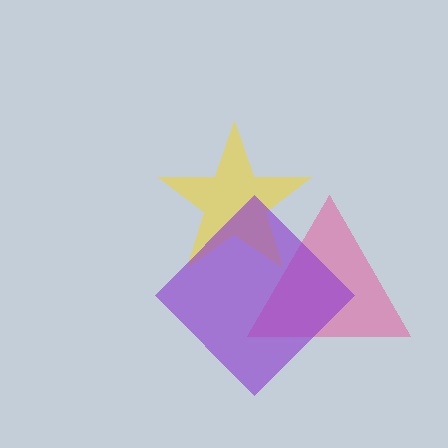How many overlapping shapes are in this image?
There are 3 overlapping shapes in the image.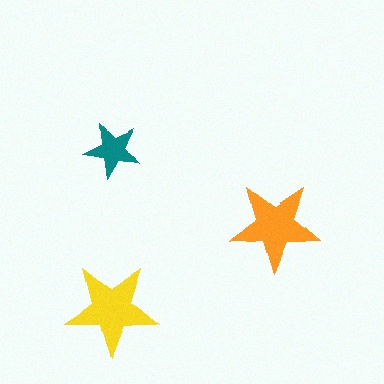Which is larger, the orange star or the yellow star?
The yellow one.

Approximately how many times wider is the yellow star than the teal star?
About 1.5 times wider.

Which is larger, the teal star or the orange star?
The orange one.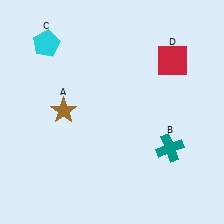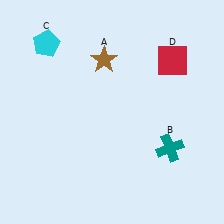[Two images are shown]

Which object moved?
The brown star (A) moved up.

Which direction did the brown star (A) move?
The brown star (A) moved up.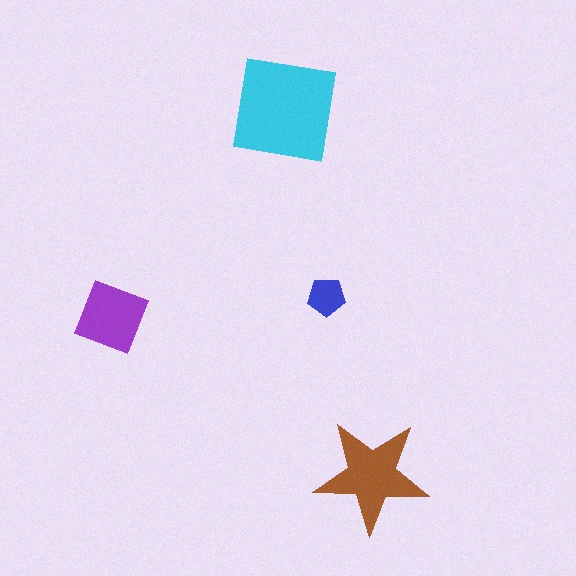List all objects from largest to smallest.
The cyan square, the brown star, the purple diamond, the blue pentagon.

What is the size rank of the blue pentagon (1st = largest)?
4th.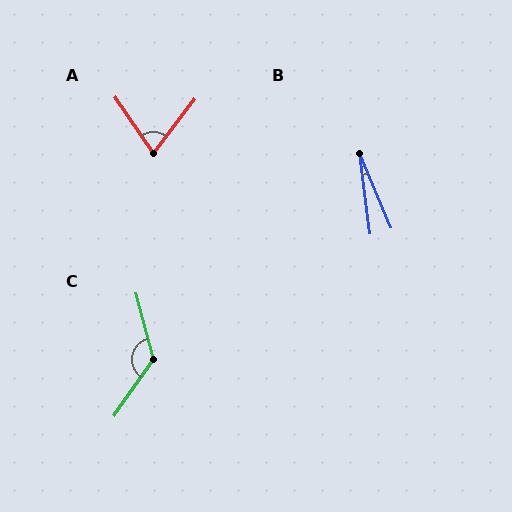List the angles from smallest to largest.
B (16°), A (72°), C (130°).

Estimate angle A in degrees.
Approximately 72 degrees.